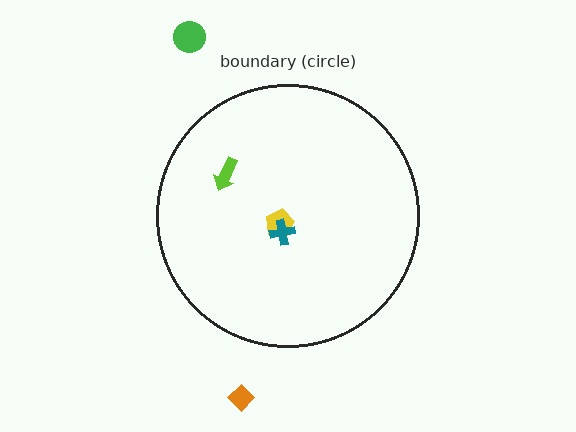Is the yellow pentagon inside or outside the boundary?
Inside.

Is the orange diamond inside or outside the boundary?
Outside.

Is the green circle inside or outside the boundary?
Outside.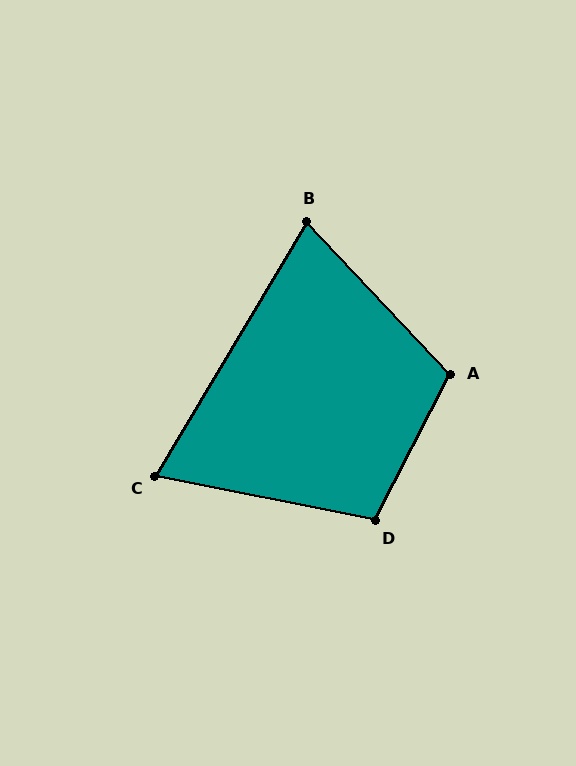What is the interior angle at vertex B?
Approximately 74 degrees (acute).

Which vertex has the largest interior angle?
A, at approximately 110 degrees.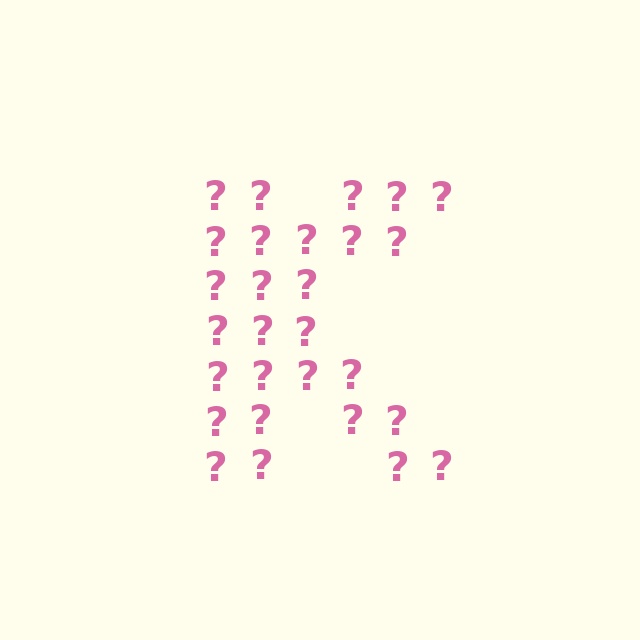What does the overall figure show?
The overall figure shows the letter K.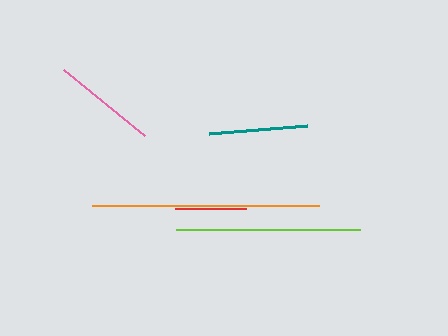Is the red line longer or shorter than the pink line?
The pink line is longer than the red line.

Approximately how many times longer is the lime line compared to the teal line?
The lime line is approximately 1.9 times the length of the teal line.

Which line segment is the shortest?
The red line is the shortest at approximately 71 pixels.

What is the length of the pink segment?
The pink segment is approximately 105 pixels long.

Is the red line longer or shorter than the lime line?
The lime line is longer than the red line.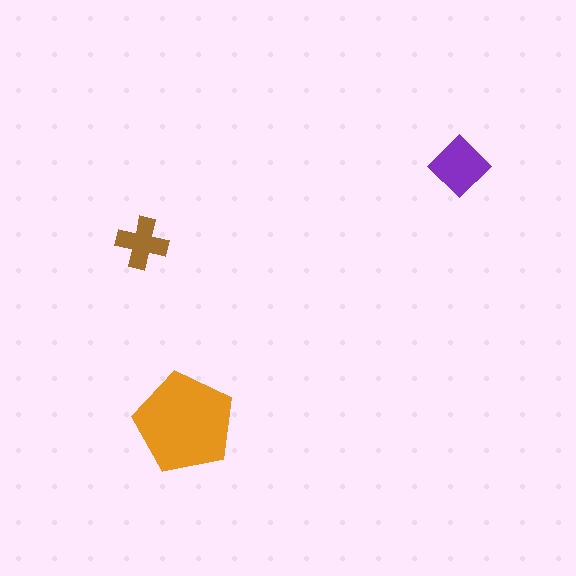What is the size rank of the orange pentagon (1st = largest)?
1st.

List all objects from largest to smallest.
The orange pentagon, the purple diamond, the brown cross.